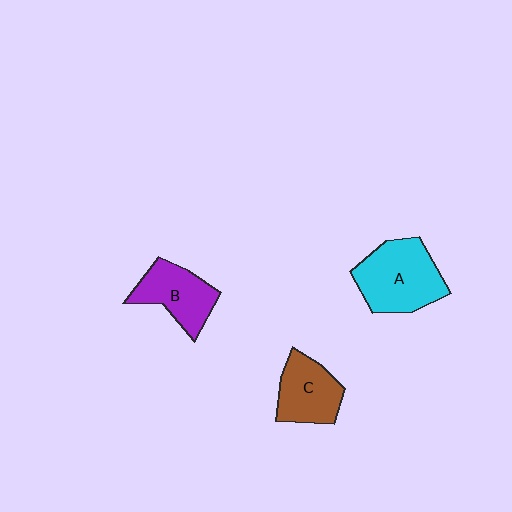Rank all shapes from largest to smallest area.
From largest to smallest: A (cyan), B (purple), C (brown).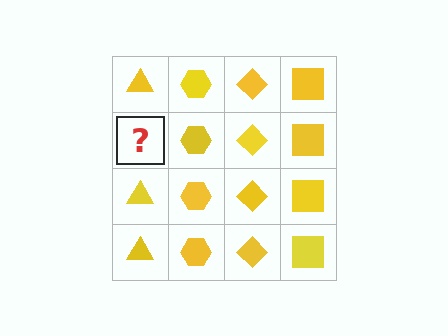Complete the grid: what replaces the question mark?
The question mark should be replaced with a yellow triangle.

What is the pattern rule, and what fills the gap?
The rule is that each column has a consistent shape. The gap should be filled with a yellow triangle.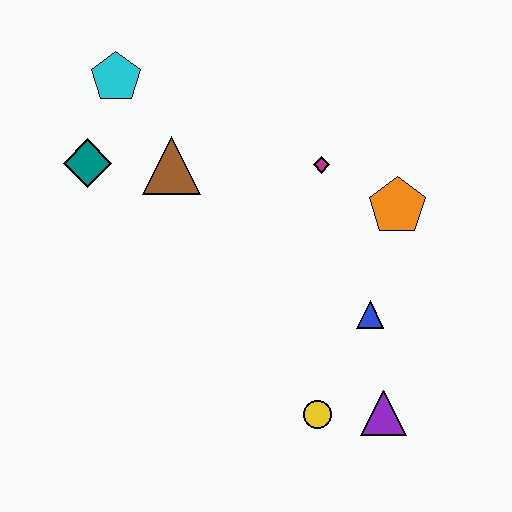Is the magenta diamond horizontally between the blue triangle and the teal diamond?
Yes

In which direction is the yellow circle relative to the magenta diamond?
The yellow circle is below the magenta diamond.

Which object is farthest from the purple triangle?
The cyan pentagon is farthest from the purple triangle.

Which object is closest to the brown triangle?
The teal diamond is closest to the brown triangle.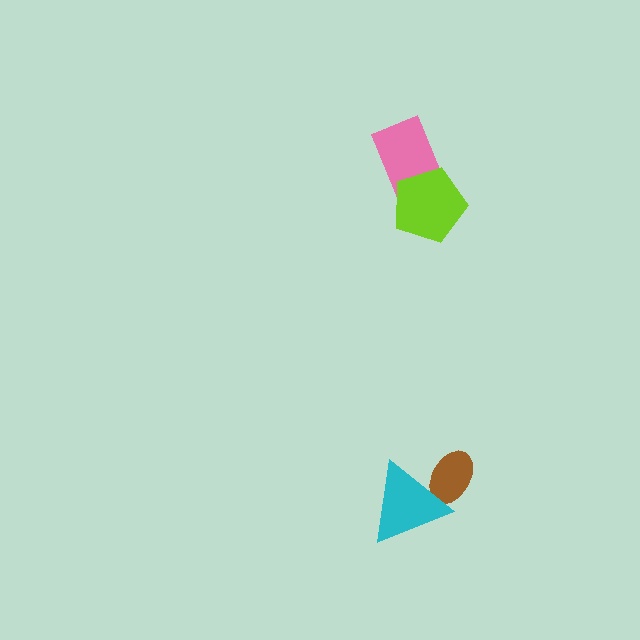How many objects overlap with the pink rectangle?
1 object overlaps with the pink rectangle.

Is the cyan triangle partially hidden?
No, no other shape covers it.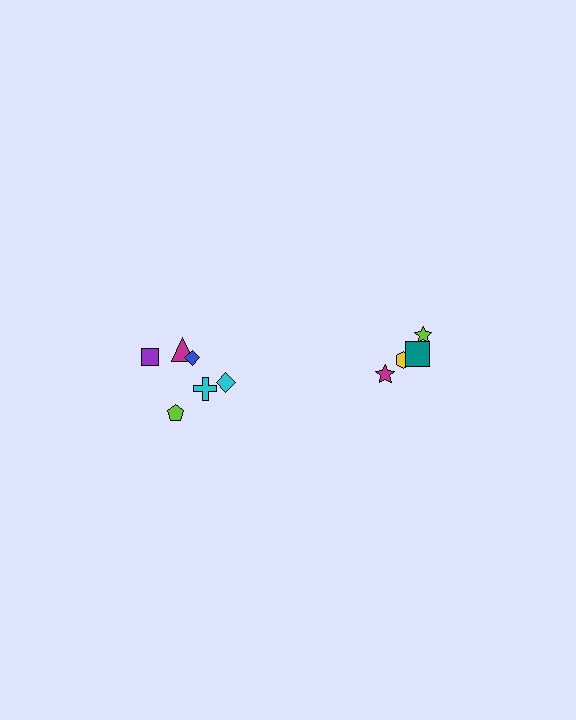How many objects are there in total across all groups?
There are 10 objects.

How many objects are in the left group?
There are 6 objects.